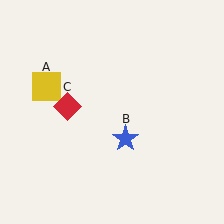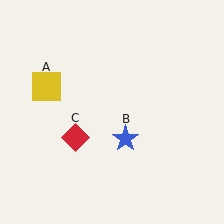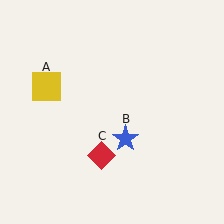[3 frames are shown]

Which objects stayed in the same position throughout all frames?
Yellow square (object A) and blue star (object B) remained stationary.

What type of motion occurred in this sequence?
The red diamond (object C) rotated counterclockwise around the center of the scene.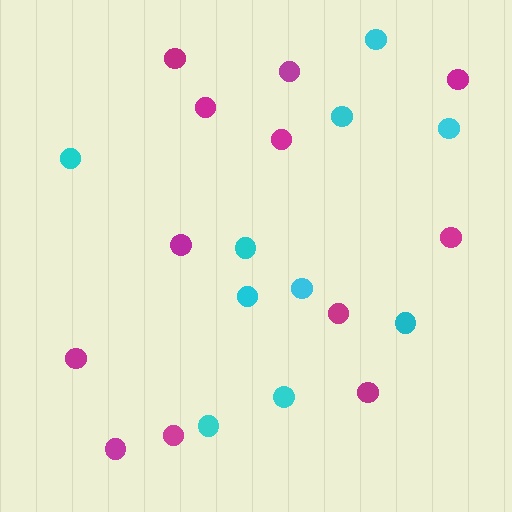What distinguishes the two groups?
There are 2 groups: one group of magenta circles (12) and one group of cyan circles (10).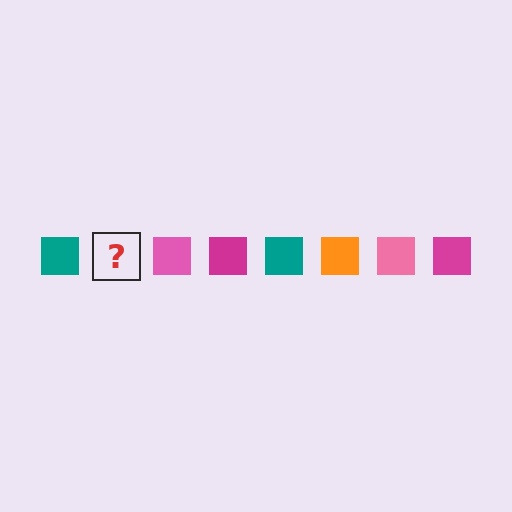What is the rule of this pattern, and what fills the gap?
The rule is that the pattern cycles through teal, orange, pink, magenta squares. The gap should be filled with an orange square.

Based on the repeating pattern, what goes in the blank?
The blank should be an orange square.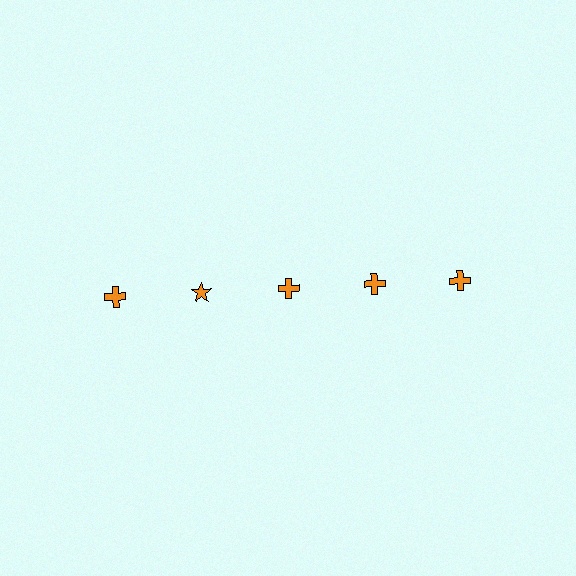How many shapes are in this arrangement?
There are 5 shapes arranged in a grid pattern.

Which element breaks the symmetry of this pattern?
The orange star in the top row, second from left column breaks the symmetry. All other shapes are orange crosses.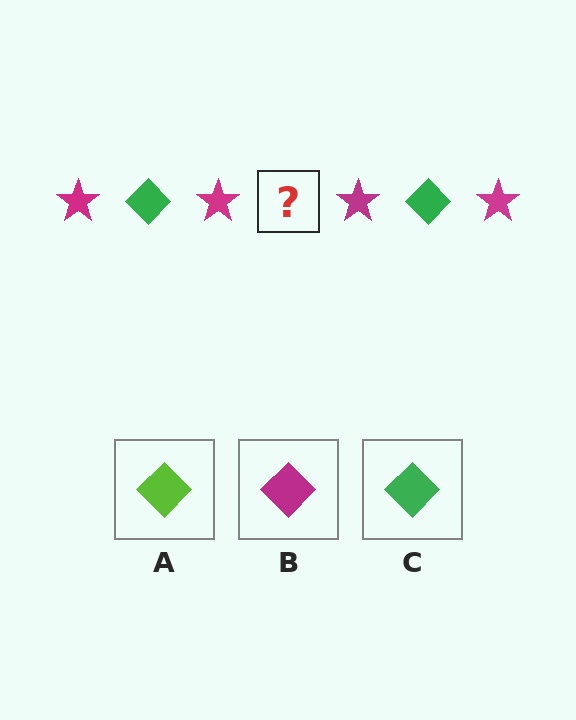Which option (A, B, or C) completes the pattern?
C.